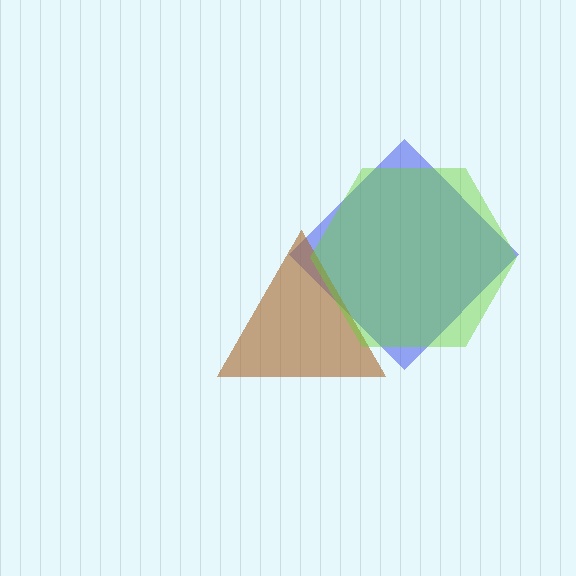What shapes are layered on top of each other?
The layered shapes are: a blue diamond, a brown triangle, a lime hexagon.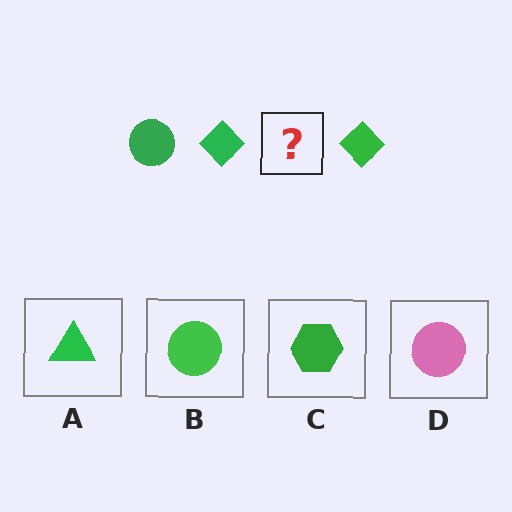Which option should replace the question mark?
Option B.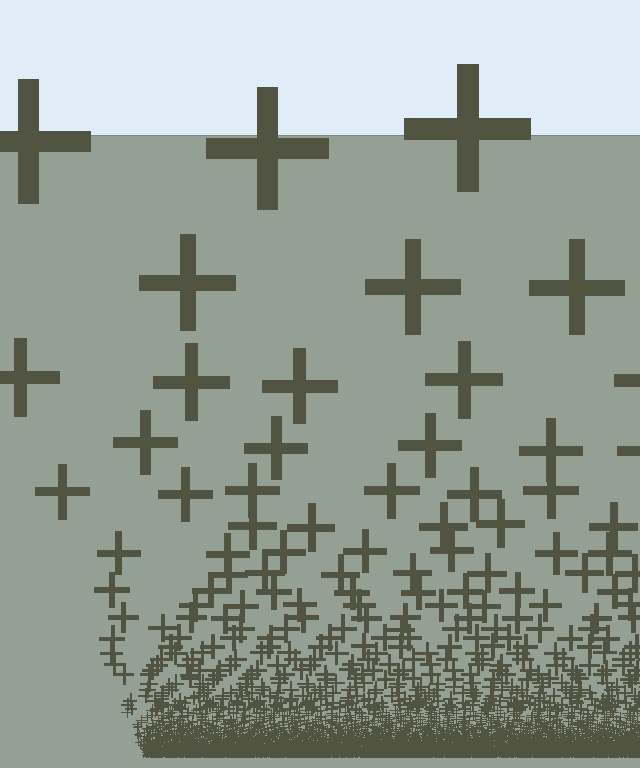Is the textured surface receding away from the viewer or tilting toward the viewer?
The surface appears to tilt toward the viewer. Texture elements get larger and sparser toward the top.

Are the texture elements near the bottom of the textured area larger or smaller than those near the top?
Smaller. The gradient is inverted — elements near the bottom are smaller and denser.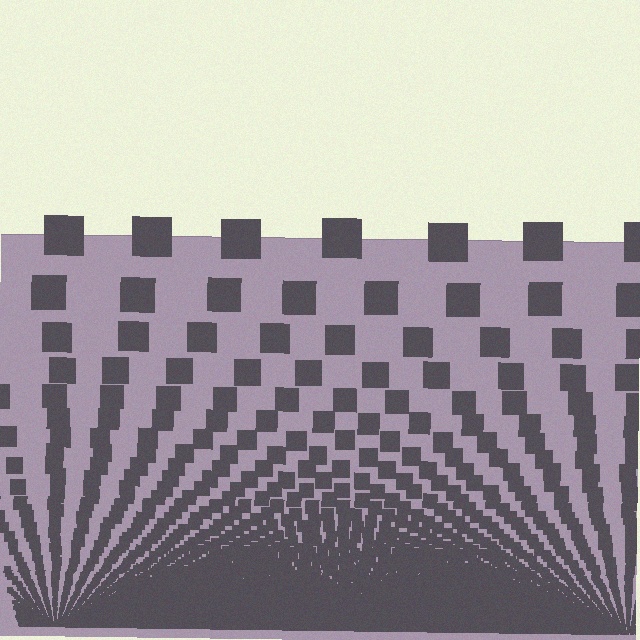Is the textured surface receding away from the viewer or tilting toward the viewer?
The surface appears to tilt toward the viewer. Texture elements get larger and sparser toward the top.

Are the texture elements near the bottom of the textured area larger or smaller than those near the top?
Smaller. The gradient is inverted — elements near the bottom are smaller and denser.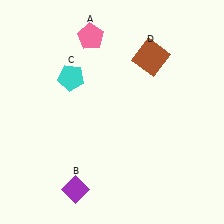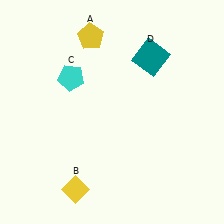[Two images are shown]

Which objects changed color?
A changed from pink to yellow. B changed from purple to yellow. D changed from brown to teal.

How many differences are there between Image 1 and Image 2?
There are 3 differences between the two images.